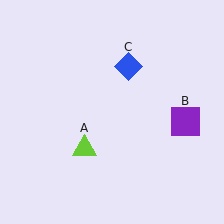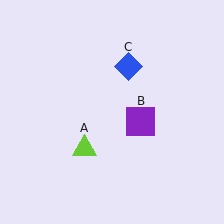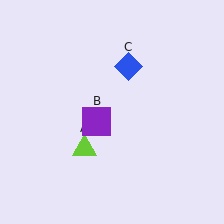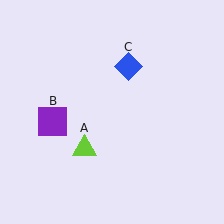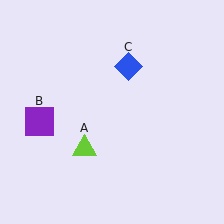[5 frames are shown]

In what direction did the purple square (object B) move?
The purple square (object B) moved left.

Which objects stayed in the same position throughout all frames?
Lime triangle (object A) and blue diamond (object C) remained stationary.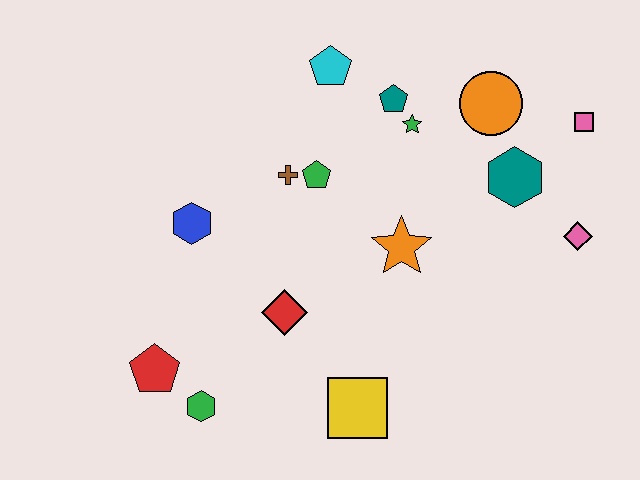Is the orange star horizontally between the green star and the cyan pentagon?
Yes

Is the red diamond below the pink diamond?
Yes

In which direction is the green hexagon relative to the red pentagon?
The green hexagon is to the right of the red pentagon.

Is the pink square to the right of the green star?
Yes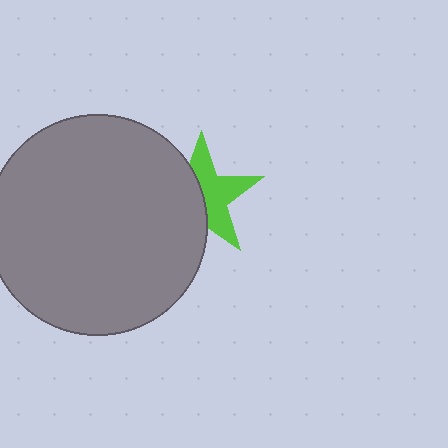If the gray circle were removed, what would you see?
You would see the complete lime star.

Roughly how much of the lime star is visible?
About half of it is visible (roughly 53%).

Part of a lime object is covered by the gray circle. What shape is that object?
It is a star.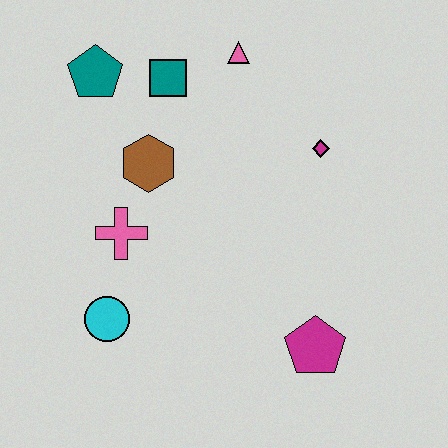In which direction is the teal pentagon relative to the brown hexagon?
The teal pentagon is above the brown hexagon.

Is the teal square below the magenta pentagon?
No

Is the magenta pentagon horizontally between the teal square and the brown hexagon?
No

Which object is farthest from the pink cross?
The magenta pentagon is farthest from the pink cross.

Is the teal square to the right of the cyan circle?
Yes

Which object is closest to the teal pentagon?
The teal square is closest to the teal pentagon.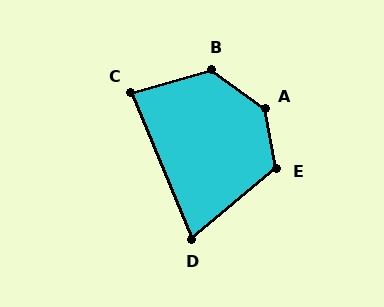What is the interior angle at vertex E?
Approximately 119 degrees (obtuse).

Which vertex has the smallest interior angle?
D, at approximately 73 degrees.